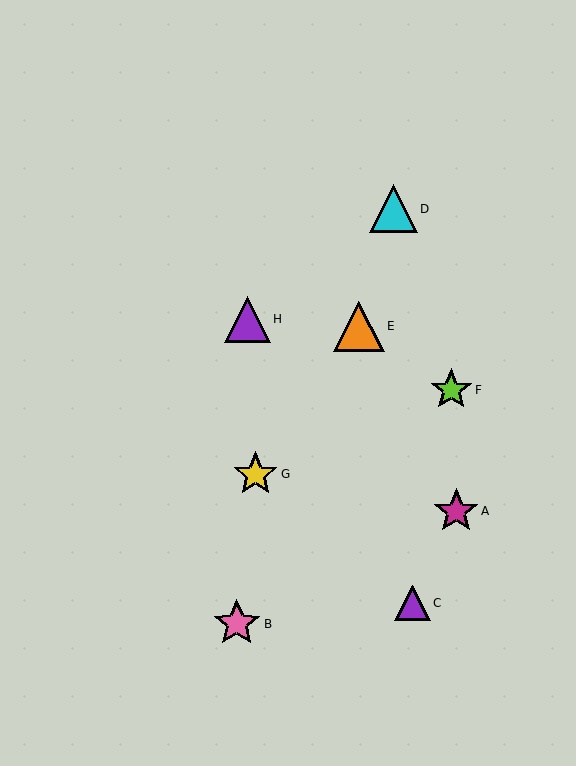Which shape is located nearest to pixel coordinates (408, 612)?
The purple triangle (labeled C) at (412, 603) is nearest to that location.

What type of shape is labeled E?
Shape E is an orange triangle.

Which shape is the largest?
The orange triangle (labeled E) is the largest.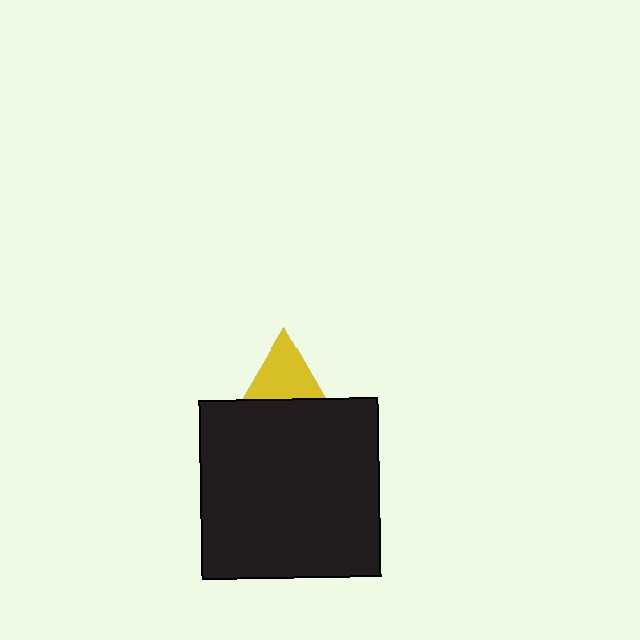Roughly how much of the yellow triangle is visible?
About half of it is visible (roughly 54%).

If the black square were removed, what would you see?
You would see the complete yellow triangle.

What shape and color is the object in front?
The object in front is a black square.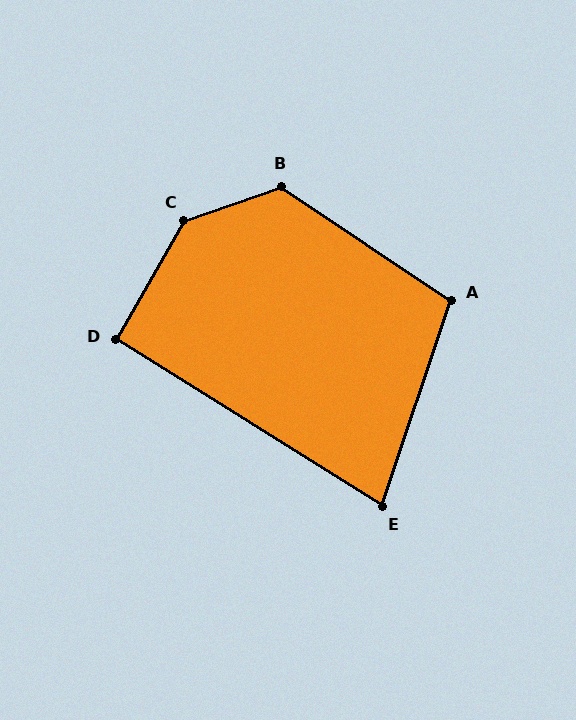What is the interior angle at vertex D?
Approximately 92 degrees (approximately right).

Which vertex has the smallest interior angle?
E, at approximately 77 degrees.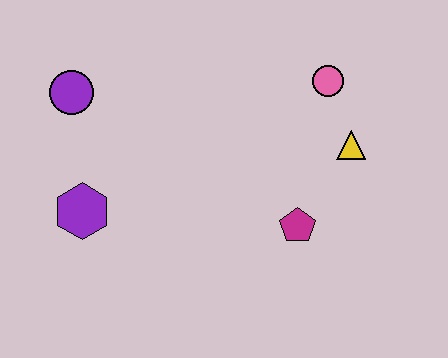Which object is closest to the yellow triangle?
The pink circle is closest to the yellow triangle.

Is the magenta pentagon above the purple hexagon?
No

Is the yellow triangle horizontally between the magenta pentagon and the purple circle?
No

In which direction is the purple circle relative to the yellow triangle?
The purple circle is to the left of the yellow triangle.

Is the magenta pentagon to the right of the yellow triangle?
No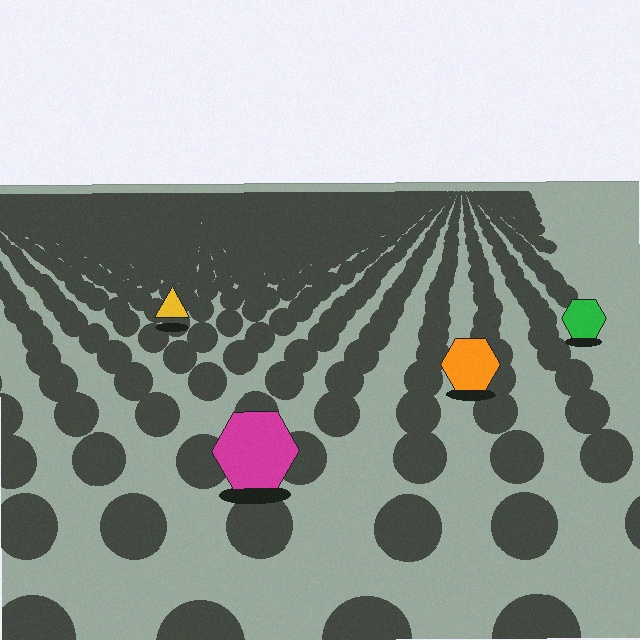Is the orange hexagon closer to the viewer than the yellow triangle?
Yes. The orange hexagon is closer — you can tell from the texture gradient: the ground texture is coarser near it.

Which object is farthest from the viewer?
The yellow triangle is farthest from the viewer. It appears smaller and the ground texture around it is denser.